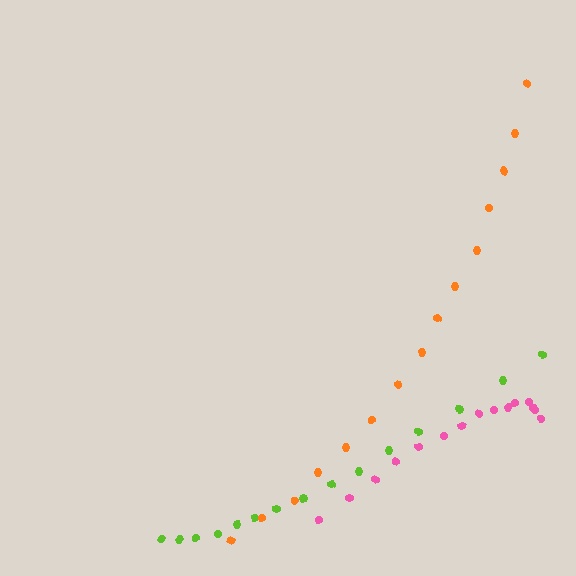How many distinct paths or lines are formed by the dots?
There are 3 distinct paths.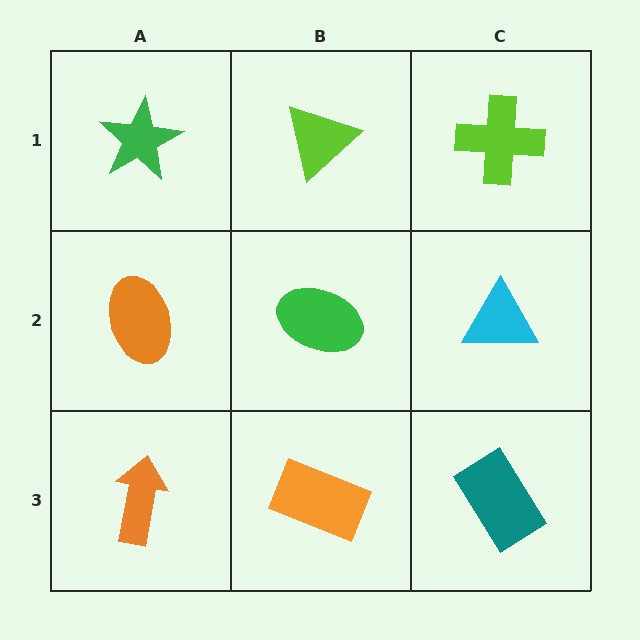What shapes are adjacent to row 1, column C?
A cyan triangle (row 2, column C), a lime triangle (row 1, column B).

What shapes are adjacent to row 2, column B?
A lime triangle (row 1, column B), an orange rectangle (row 3, column B), an orange ellipse (row 2, column A), a cyan triangle (row 2, column C).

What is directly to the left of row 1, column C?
A lime triangle.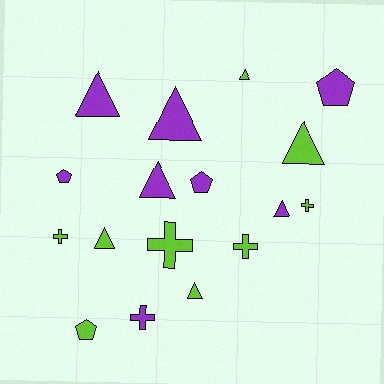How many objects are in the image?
There are 17 objects.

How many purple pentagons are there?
There are 3 purple pentagons.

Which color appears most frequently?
Lime, with 9 objects.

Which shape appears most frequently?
Triangle, with 8 objects.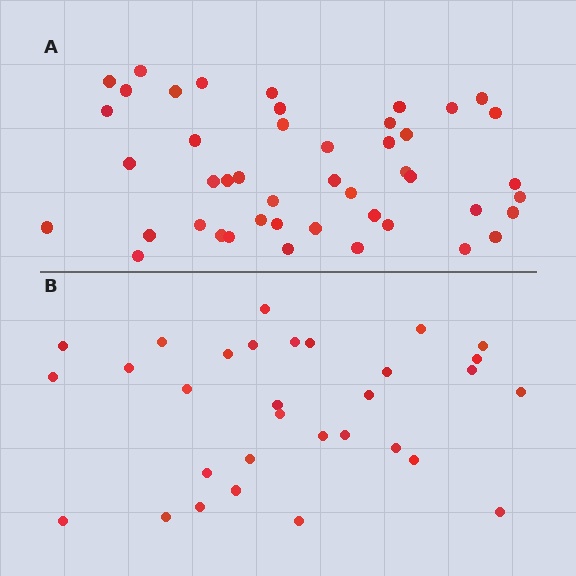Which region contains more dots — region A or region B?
Region A (the top region) has more dots.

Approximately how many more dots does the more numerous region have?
Region A has approximately 15 more dots than region B.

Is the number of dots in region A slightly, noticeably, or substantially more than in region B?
Region A has substantially more. The ratio is roughly 1.5 to 1.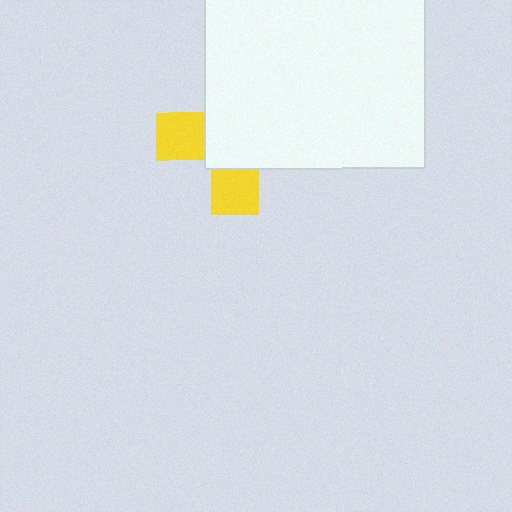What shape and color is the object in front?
The object in front is a white rectangle.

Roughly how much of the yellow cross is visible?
A small part of it is visible (roughly 35%).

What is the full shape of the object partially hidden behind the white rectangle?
The partially hidden object is a yellow cross.